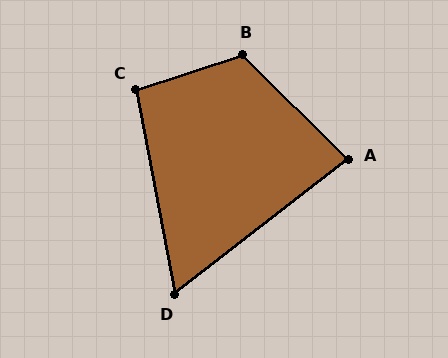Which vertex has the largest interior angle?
B, at approximately 117 degrees.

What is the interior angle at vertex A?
Approximately 83 degrees (acute).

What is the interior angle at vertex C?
Approximately 97 degrees (obtuse).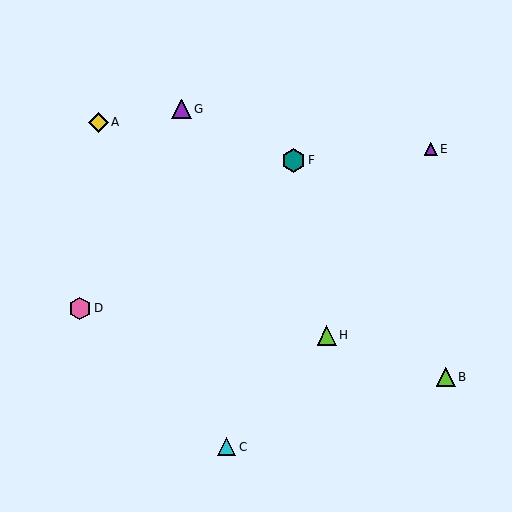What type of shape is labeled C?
Shape C is a cyan triangle.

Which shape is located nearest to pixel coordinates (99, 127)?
The yellow diamond (labeled A) at (98, 122) is nearest to that location.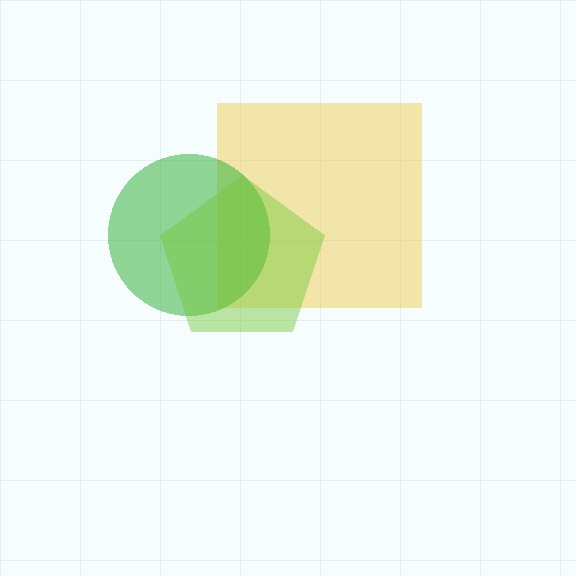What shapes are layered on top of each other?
The layered shapes are: a yellow square, a green circle, a lime pentagon.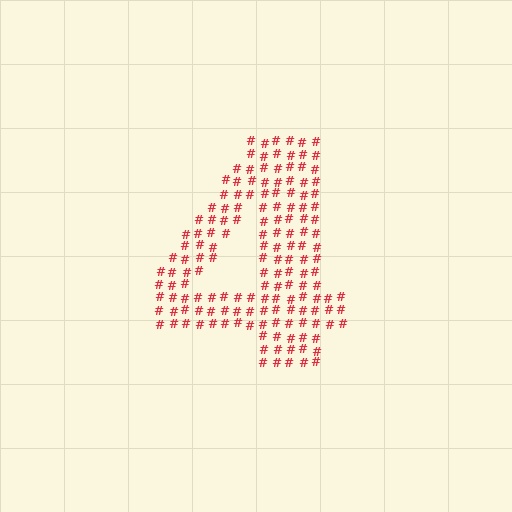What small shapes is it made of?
It is made of small hash symbols.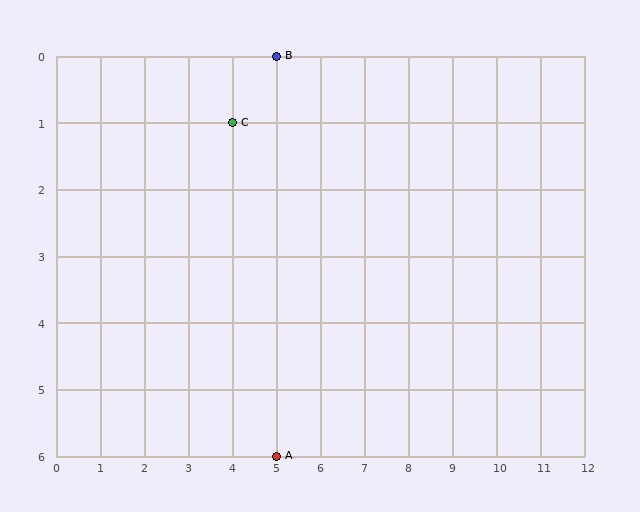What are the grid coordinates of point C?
Point C is at grid coordinates (4, 1).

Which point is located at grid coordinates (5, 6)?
Point A is at (5, 6).